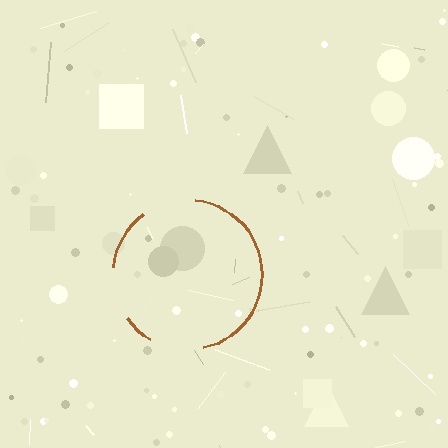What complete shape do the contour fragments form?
The contour fragments form a circle.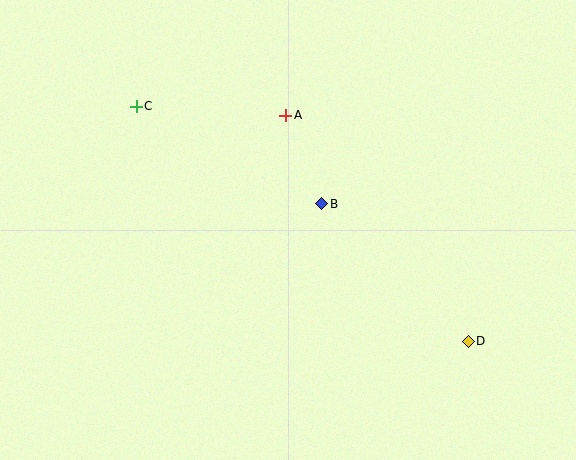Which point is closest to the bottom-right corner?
Point D is closest to the bottom-right corner.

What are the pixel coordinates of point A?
Point A is at (286, 115).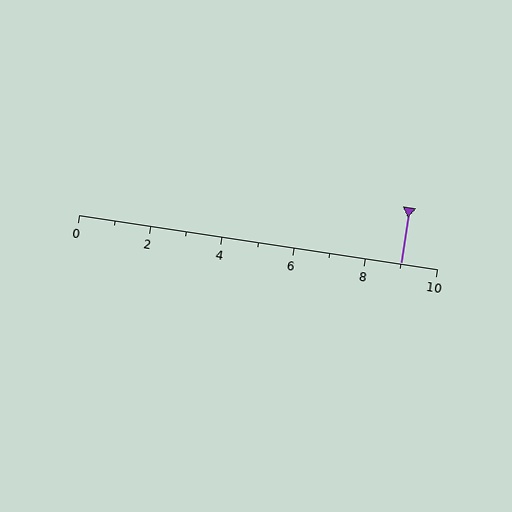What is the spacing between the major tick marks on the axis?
The major ticks are spaced 2 apart.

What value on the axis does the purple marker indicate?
The marker indicates approximately 9.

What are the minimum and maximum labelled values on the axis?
The axis runs from 0 to 10.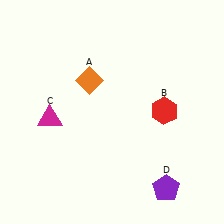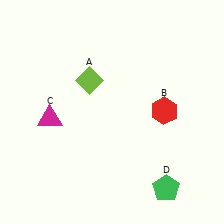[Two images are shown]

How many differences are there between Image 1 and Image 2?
There are 2 differences between the two images.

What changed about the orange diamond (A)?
In Image 1, A is orange. In Image 2, it changed to lime.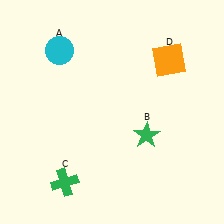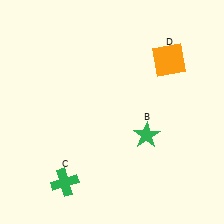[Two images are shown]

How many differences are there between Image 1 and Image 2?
There is 1 difference between the two images.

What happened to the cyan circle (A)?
The cyan circle (A) was removed in Image 2. It was in the top-left area of Image 1.